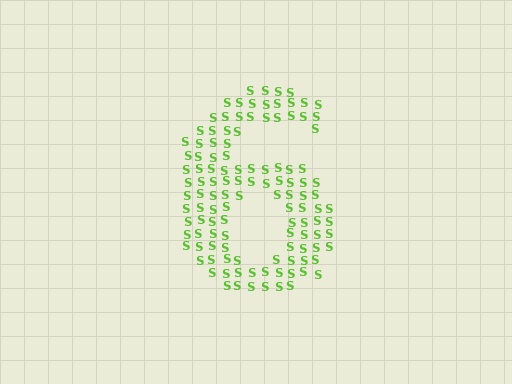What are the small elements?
The small elements are letter S's.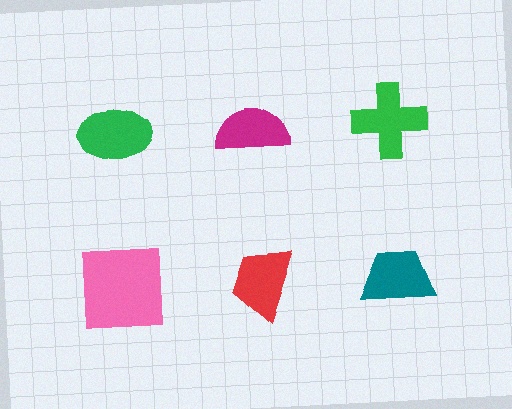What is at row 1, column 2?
A magenta semicircle.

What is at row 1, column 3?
A green cross.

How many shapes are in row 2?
3 shapes.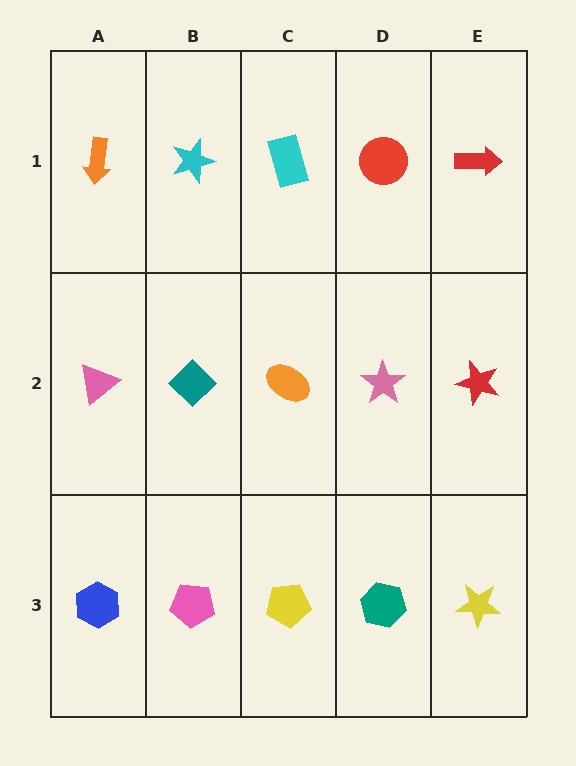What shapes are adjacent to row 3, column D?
A pink star (row 2, column D), a yellow pentagon (row 3, column C), a yellow star (row 3, column E).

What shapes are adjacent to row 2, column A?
An orange arrow (row 1, column A), a blue hexagon (row 3, column A), a teal diamond (row 2, column B).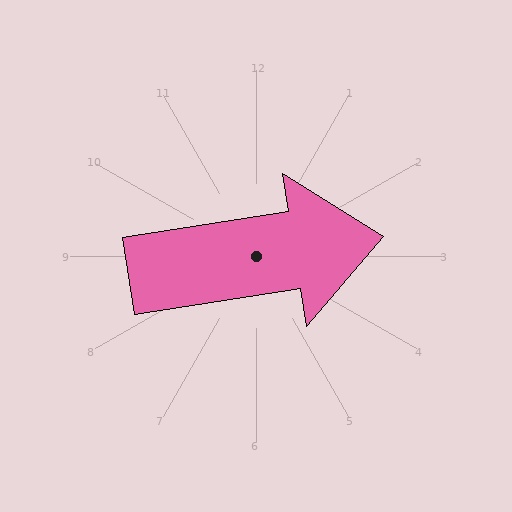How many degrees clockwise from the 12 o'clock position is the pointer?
Approximately 81 degrees.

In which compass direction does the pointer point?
East.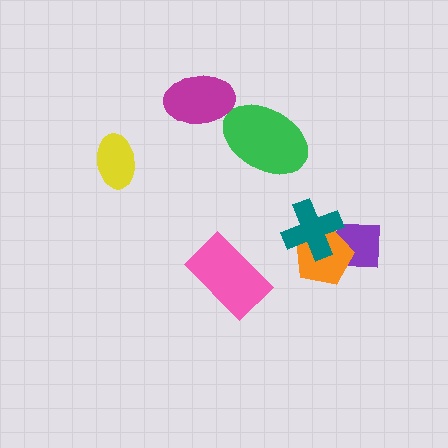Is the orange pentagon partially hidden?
Yes, it is partially covered by another shape.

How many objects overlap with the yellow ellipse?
0 objects overlap with the yellow ellipse.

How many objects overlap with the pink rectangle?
0 objects overlap with the pink rectangle.